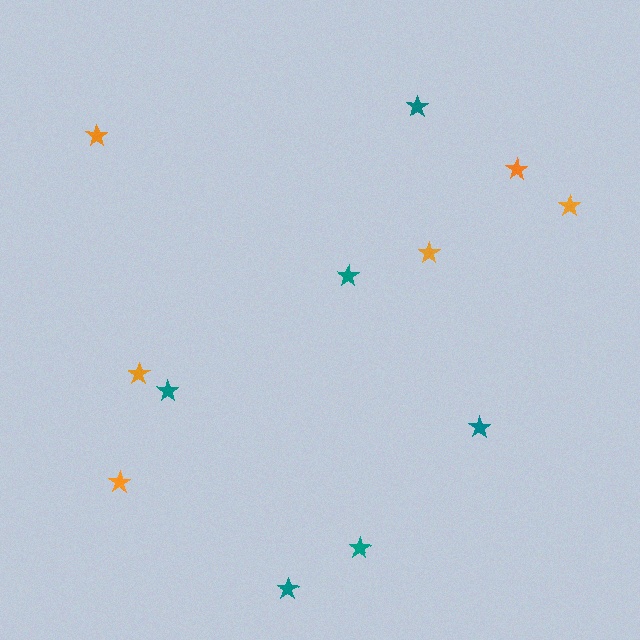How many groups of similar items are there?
There are 2 groups: one group of teal stars (6) and one group of orange stars (6).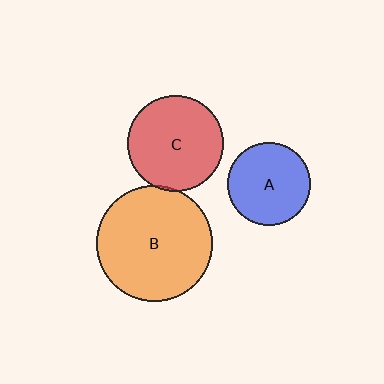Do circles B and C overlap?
Yes.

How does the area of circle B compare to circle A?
Approximately 1.9 times.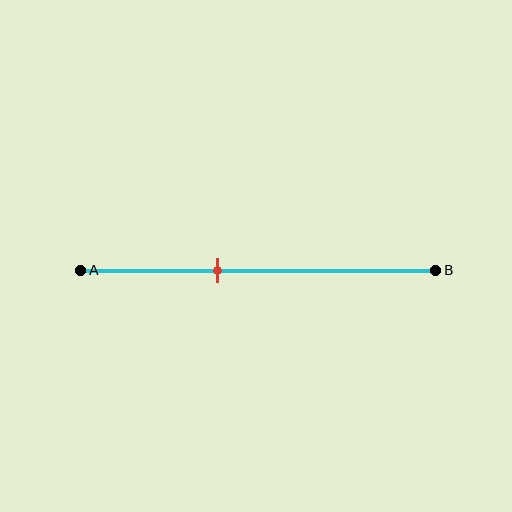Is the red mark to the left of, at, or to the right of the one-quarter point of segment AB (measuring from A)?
The red mark is to the right of the one-quarter point of segment AB.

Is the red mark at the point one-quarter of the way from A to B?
No, the mark is at about 40% from A, not at the 25% one-quarter point.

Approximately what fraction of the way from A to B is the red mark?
The red mark is approximately 40% of the way from A to B.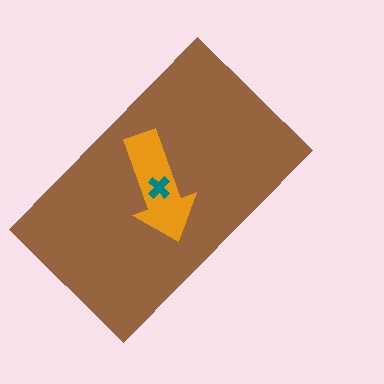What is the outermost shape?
The brown rectangle.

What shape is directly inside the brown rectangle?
The orange arrow.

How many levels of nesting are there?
3.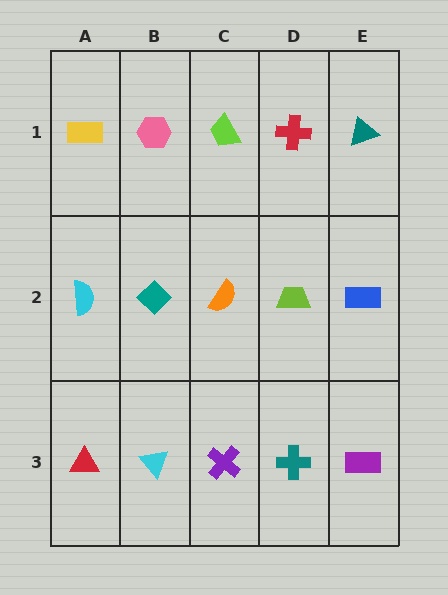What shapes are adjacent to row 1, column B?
A teal diamond (row 2, column B), a yellow rectangle (row 1, column A), a lime trapezoid (row 1, column C).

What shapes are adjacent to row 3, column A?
A cyan semicircle (row 2, column A), a cyan triangle (row 3, column B).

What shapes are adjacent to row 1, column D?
A lime trapezoid (row 2, column D), a lime trapezoid (row 1, column C), a teal triangle (row 1, column E).